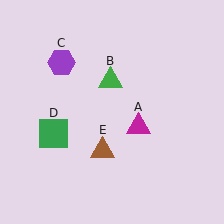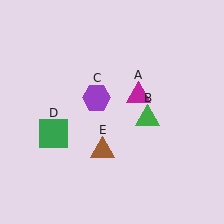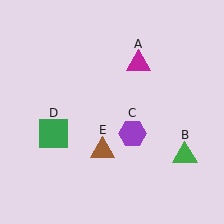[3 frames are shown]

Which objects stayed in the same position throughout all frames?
Green square (object D) and brown triangle (object E) remained stationary.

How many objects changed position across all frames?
3 objects changed position: magenta triangle (object A), green triangle (object B), purple hexagon (object C).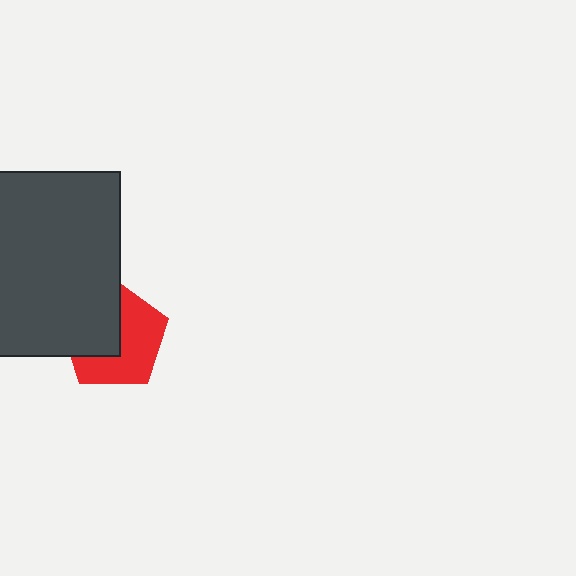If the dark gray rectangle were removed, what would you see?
You would see the complete red pentagon.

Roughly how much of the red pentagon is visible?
About half of it is visible (roughly 55%).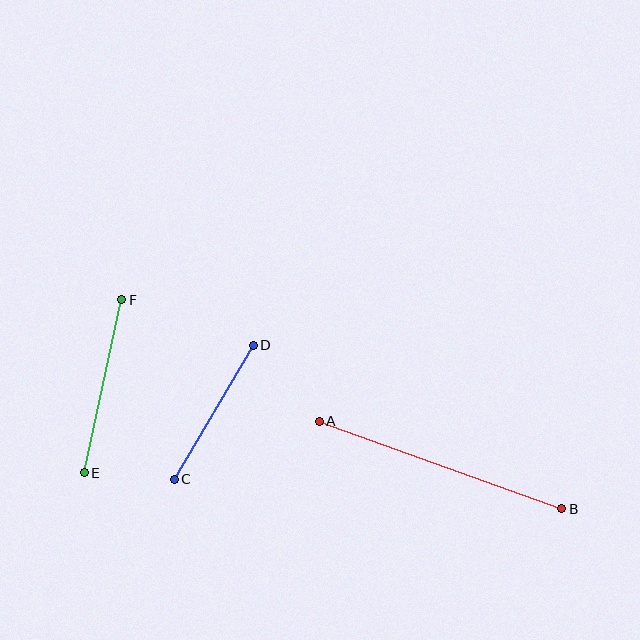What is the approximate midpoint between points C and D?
The midpoint is at approximately (214, 412) pixels.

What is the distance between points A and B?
The distance is approximately 258 pixels.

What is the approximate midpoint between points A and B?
The midpoint is at approximately (440, 465) pixels.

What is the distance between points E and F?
The distance is approximately 177 pixels.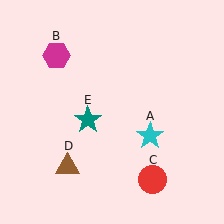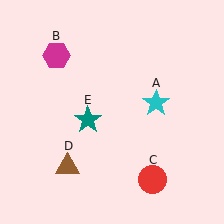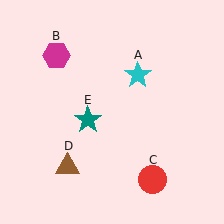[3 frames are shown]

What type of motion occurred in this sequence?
The cyan star (object A) rotated counterclockwise around the center of the scene.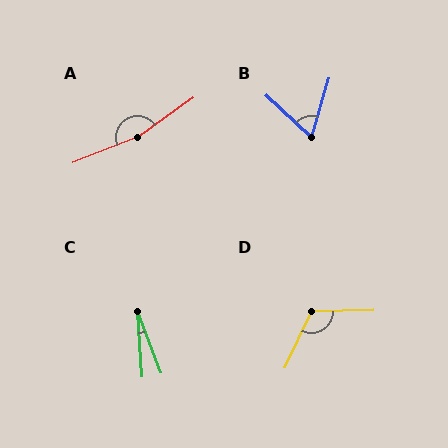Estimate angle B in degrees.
Approximately 63 degrees.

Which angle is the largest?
A, at approximately 166 degrees.